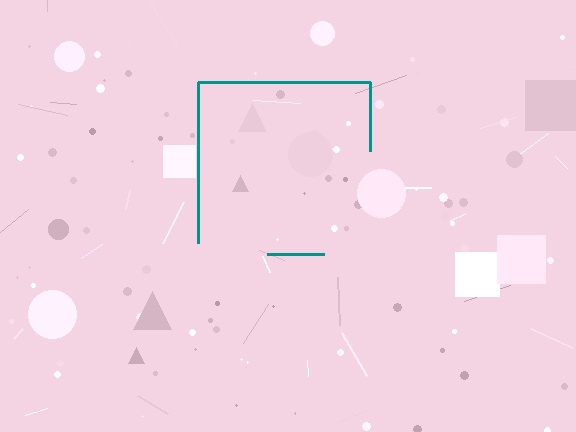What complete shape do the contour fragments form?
The contour fragments form a square.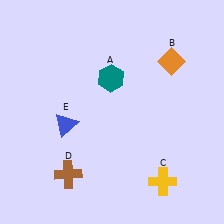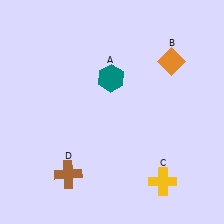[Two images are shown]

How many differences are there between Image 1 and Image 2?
There is 1 difference between the two images.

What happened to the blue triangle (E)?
The blue triangle (E) was removed in Image 2. It was in the bottom-left area of Image 1.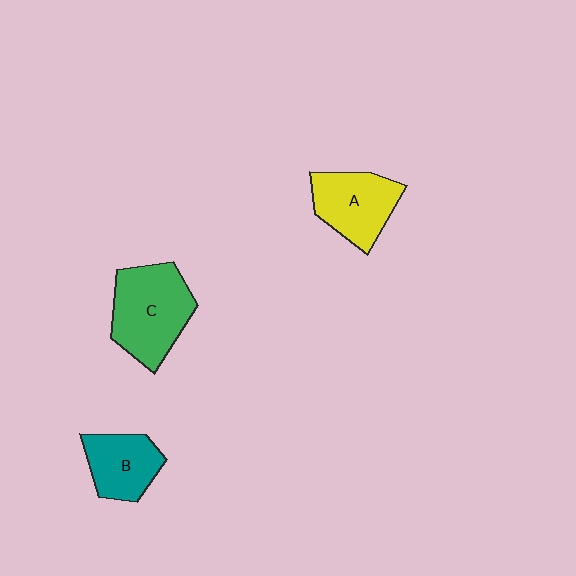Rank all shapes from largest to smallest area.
From largest to smallest: C (green), A (yellow), B (teal).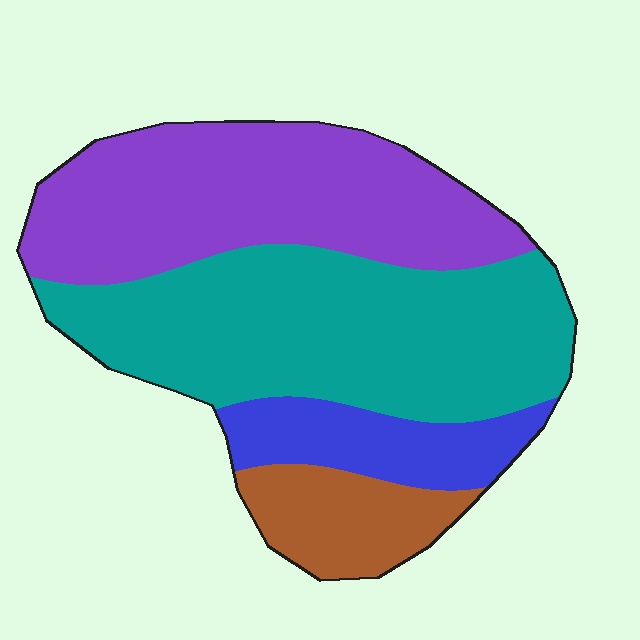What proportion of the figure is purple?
Purple takes up about one third (1/3) of the figure.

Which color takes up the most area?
Teal, at roughly 40%.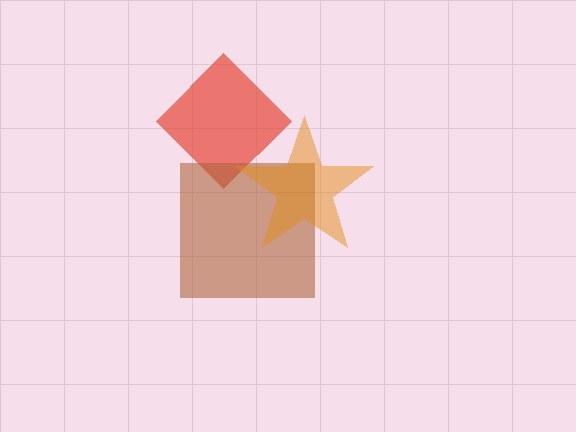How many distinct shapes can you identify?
There are 3 distinct shapes: a red diamond, a brown square, an orange star.